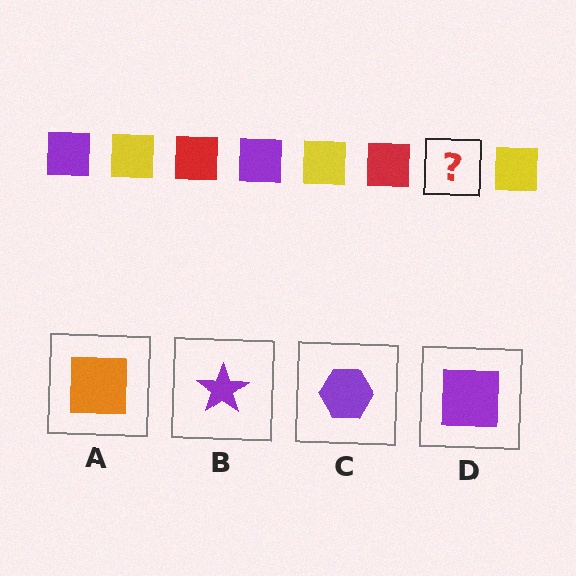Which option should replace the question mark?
Option D.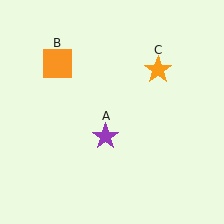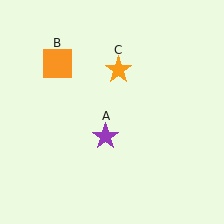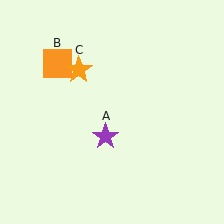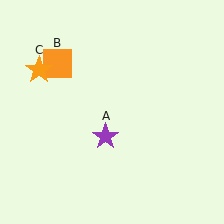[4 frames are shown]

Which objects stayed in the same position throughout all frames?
Purple star (object A) and orange square (object B) remained stationary.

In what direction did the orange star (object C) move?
The orange star (object C) moved left.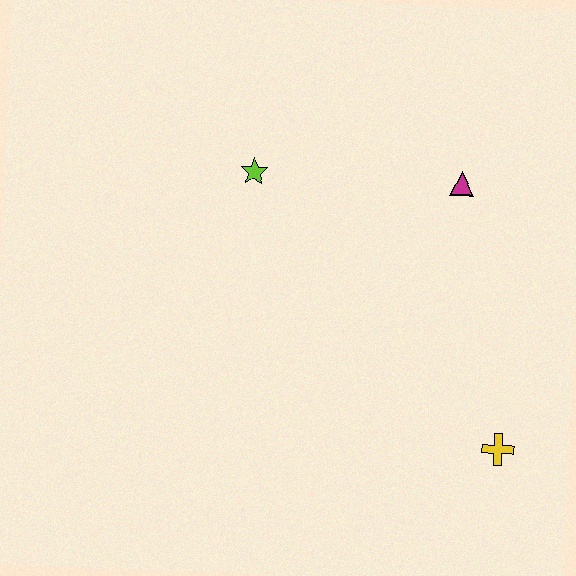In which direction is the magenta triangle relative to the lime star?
The magenta triangle is to the right of the lime star.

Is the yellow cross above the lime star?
No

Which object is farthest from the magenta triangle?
The yellow cross is farthest from the magenta triangle.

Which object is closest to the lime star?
The magenta triangle is closest to the lime star.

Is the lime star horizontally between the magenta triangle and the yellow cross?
No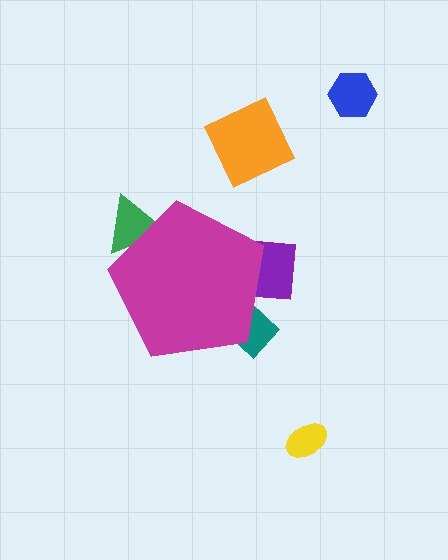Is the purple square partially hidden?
Yes, the purple square is partially hidden behind the magenta pentagon.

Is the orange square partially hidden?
No, the orange square is fully visible.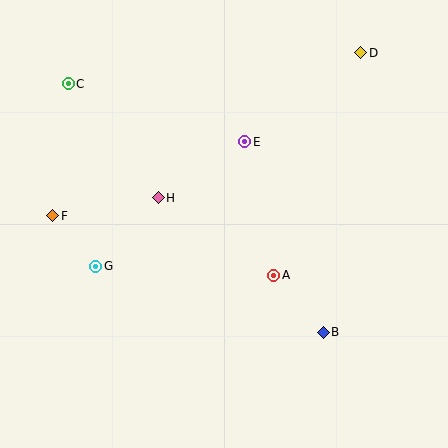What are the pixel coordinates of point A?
Point A is at (274, 275).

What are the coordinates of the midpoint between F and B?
The midpoint between F and B is at (188, 274).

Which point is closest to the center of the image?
Point H at (158, 198) is closest to the center.